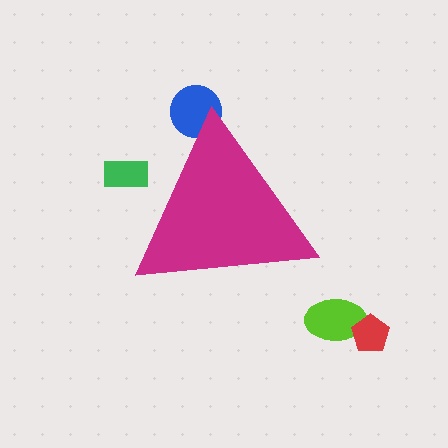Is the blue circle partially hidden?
Yes, the blue circle is partially hidden behind the magenta triangle.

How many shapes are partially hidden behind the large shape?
2 shapes are partially hidden.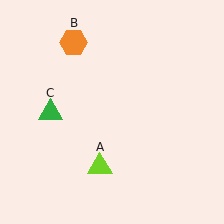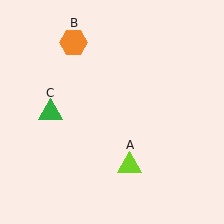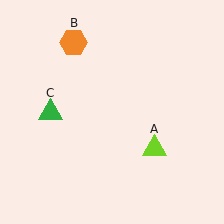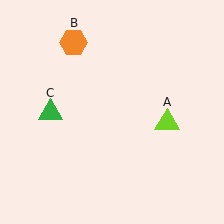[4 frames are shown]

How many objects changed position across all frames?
1 object changed position: lime triangle (object A).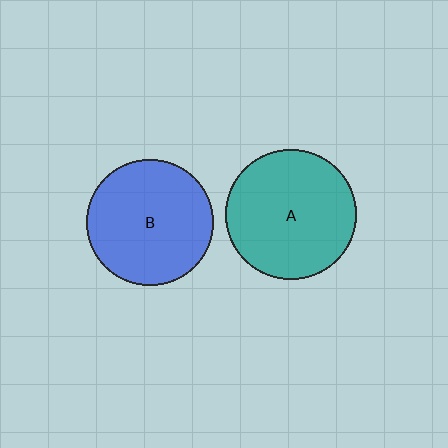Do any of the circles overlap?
No, none of the circles overlap.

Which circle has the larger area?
Circle A (teal).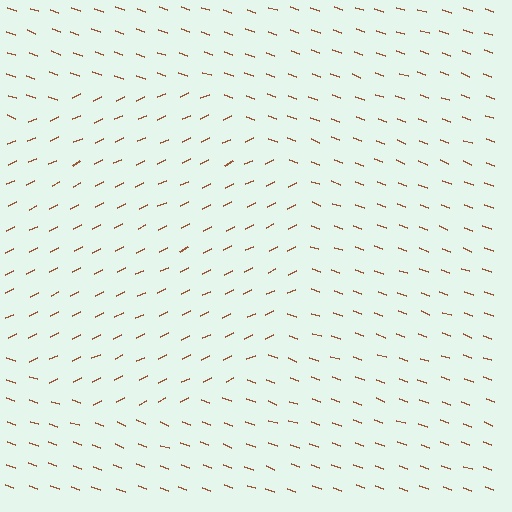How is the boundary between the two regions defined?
The boundary is defined purely by a change in line orientation (approximately 45 degrees difference). All lines are the same color and thickness.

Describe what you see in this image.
The image is filled with small brown line segments. A circle region in the image has lines oriented differently from the surrounding lines, creating a visible texture boundary.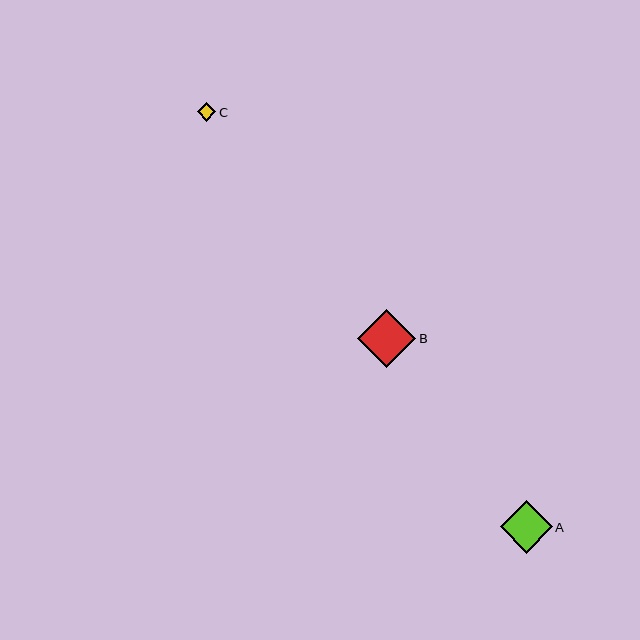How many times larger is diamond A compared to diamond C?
Diamond A is approximately 2.8 times the size of diamond C.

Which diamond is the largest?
Diamond B is the largest with a size of approximately 58 pixels.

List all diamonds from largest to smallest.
From largest to smallest: B, A, C.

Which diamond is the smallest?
Diamond C is the smallest with a size of approximately 19 pixels.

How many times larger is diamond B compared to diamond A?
Diamond B is approximately 1.1 times the size of diamond A.